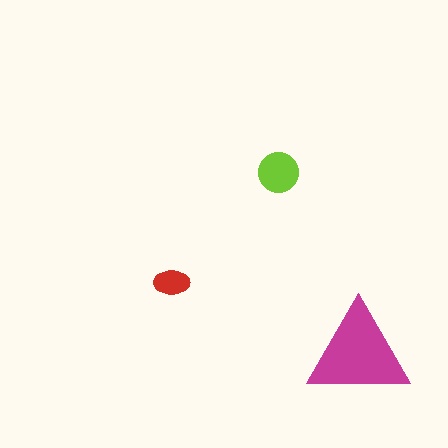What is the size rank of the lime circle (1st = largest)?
2nd.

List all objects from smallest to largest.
The red ellipse, the lime circle, the magenta triangle.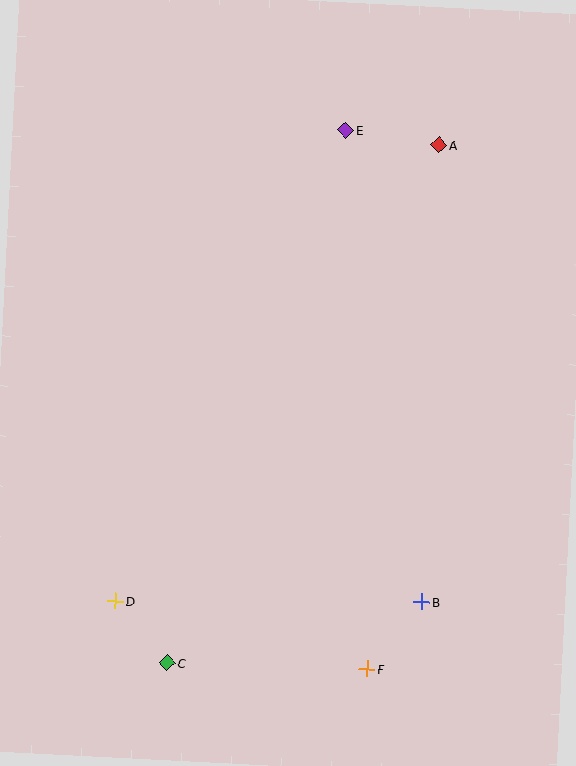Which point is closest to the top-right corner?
Point A is closest to the top-right corner.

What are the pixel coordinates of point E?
Point E is at (346, 131).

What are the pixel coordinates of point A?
Point A is at (439, 145).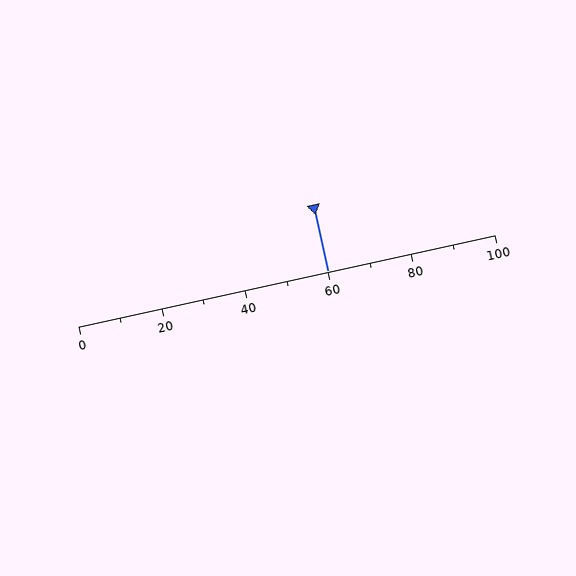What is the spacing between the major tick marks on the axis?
The major ticks are spaced 20 apart.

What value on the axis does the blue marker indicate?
The marker indicates approximately 60.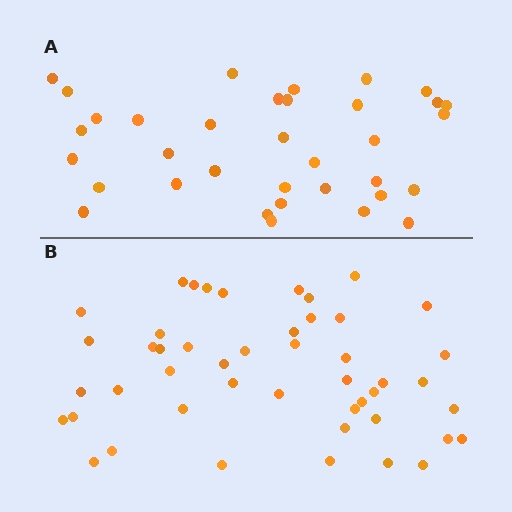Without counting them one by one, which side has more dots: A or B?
Region B (the bottom region) has more dots.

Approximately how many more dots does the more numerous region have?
Region B has roughly 12 or so more dots than region A.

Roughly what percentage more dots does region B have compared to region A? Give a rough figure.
About 35% more.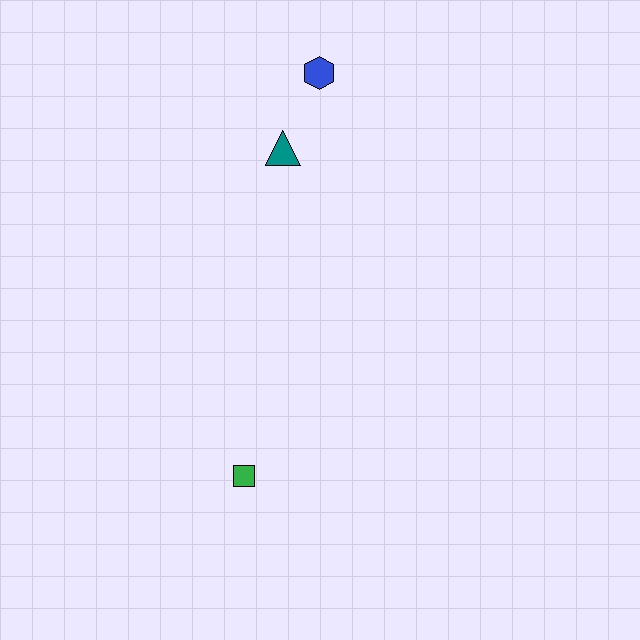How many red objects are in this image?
There are no red objects.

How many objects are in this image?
There are 3 objects.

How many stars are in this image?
There are no stars.